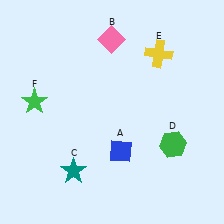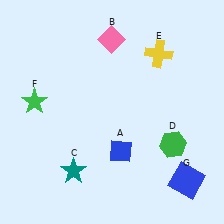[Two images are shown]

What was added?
A blue square (G) was added in Image 2.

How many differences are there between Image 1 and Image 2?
There is 1 difference between the two images.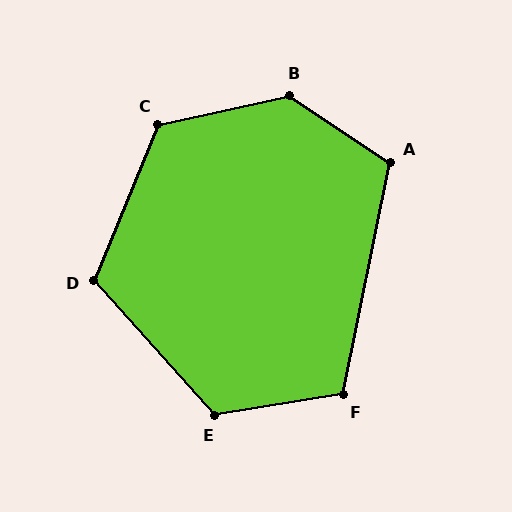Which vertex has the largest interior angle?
B, at approximately 134 degrees.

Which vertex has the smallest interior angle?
F, at approximately 110 degrees.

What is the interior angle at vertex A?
Approximately 112 degrees (obtuse).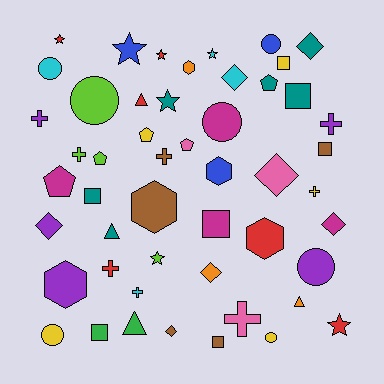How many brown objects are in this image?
There are 5 brown objects.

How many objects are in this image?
There are 50 objects.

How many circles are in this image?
There are 7 circles.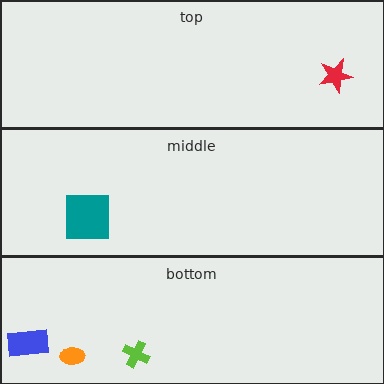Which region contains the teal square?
The middle region.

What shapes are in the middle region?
The teal square.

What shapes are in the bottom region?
The blue rectangle, the orange ellipse, the lime cross.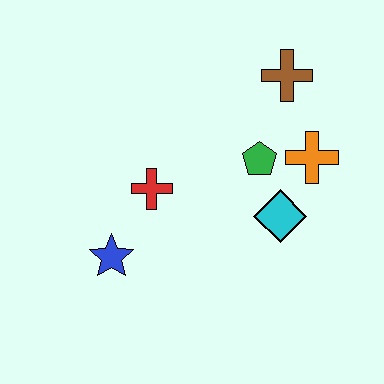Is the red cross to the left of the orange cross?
Yes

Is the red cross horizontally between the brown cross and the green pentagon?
No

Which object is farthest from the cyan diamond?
The blue star is farthest from the cyan diamond.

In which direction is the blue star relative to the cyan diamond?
The blue star is to the left of the cyan diamond.